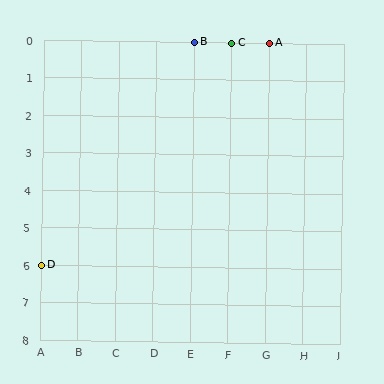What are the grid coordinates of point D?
Point D is at grid coordinates (A, 6).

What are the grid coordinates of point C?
Point C is at grid coordinates (F, 0).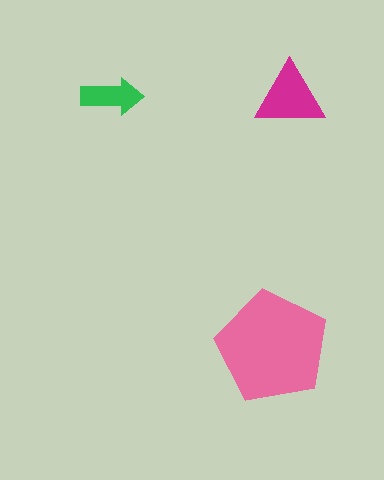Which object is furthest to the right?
The magenta triangle is rightmost.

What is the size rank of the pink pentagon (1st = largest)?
1st.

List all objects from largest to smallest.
The pink pentagon, the magenta triangle, the green arrow.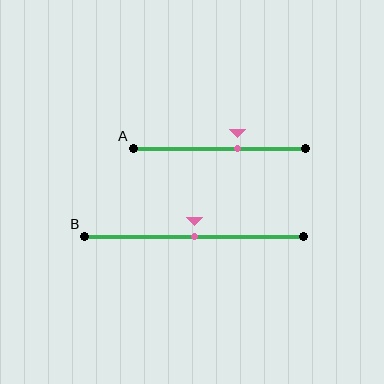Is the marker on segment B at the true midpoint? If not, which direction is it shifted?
Yes, the marker on segment B is at the true midpoint.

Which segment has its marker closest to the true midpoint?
Segment B has its marker closest to the true midpoint.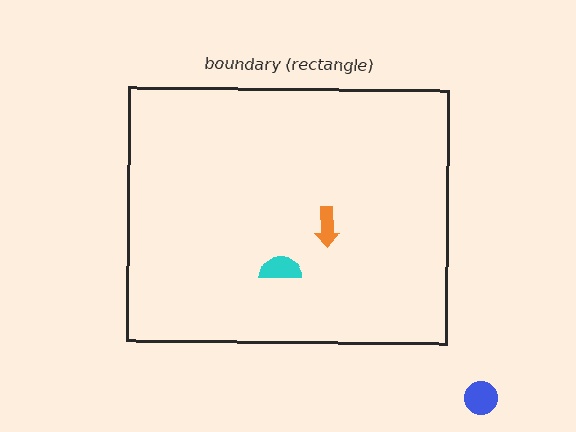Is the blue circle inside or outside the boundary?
Outside.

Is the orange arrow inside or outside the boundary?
Inside.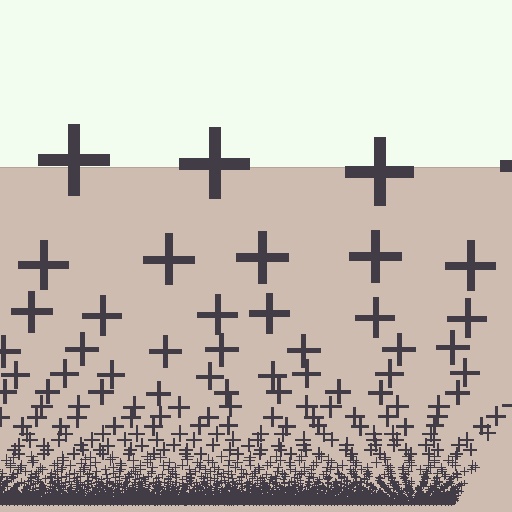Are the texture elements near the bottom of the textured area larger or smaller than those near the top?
Smaller. The gradient is inverted — elements near the bottom are smaller and denser.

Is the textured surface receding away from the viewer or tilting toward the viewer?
The surface appears to tilt toward the viewer. Texture elements get larger and sparser toward the top.